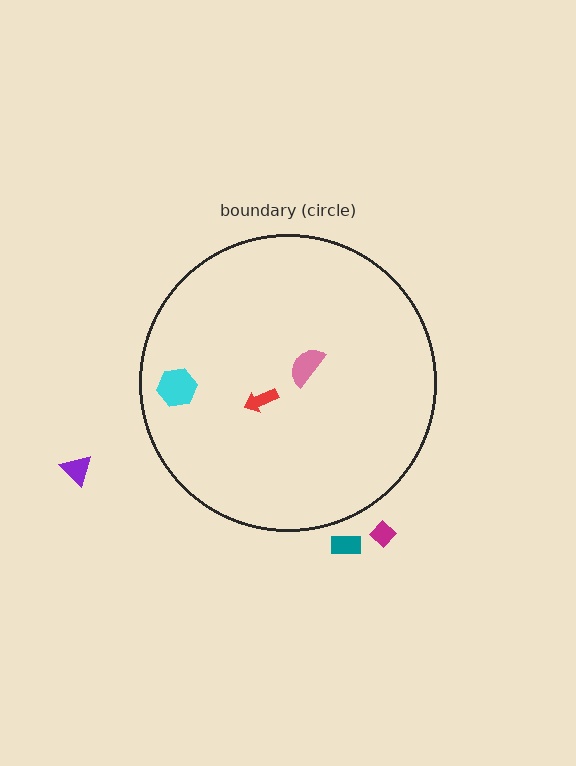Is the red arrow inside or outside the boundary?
Inside.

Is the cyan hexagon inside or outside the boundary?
Inside.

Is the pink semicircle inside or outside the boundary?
Inside.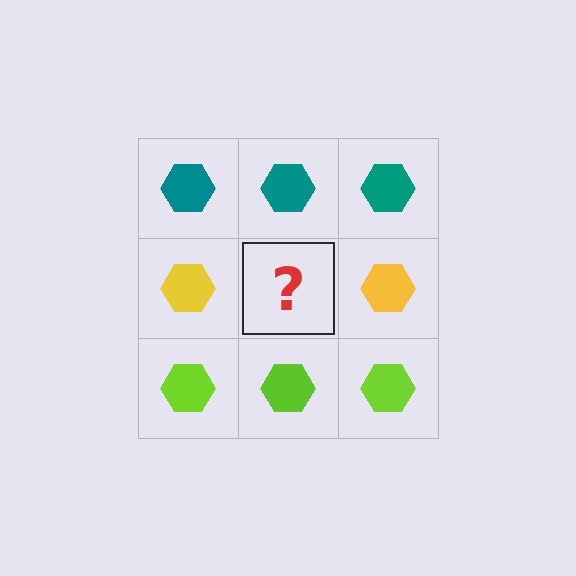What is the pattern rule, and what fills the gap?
The rule is that each row has a consistent color. The gap should be filled with a yellow hexagon.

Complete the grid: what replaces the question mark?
The question mark should be replaced with a yellow hexagon.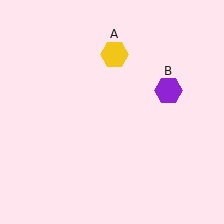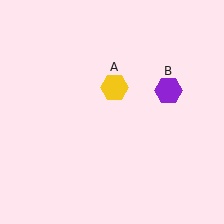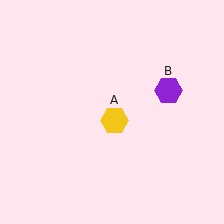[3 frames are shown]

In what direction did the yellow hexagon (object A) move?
The yellow hexagon (object A) moved down.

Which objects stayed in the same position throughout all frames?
Purple hexagon (object B) remained stationary.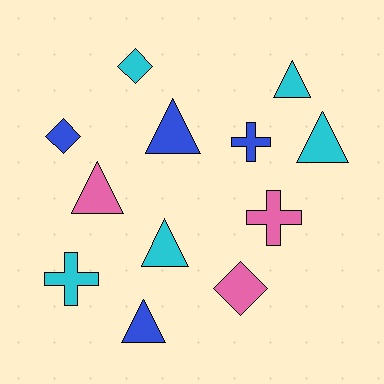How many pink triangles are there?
There is 1 pink triangle.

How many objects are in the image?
There are 12 objects.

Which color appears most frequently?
Cyan, with 5 objects.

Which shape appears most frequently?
Triangle, with 6 objects.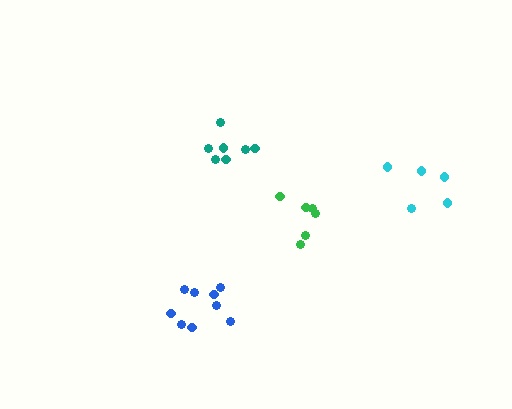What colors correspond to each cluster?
The clusters are colored: green, blue, teal, cyan.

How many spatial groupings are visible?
There are 4 spatial groupings.